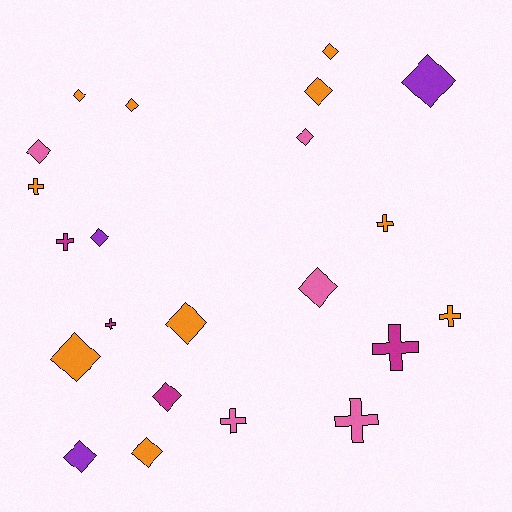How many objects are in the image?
There are 22 objects.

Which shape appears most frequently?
Diamond, with 14 objects.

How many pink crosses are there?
There are 2 pink crosses.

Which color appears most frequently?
Orange, with 10 objects.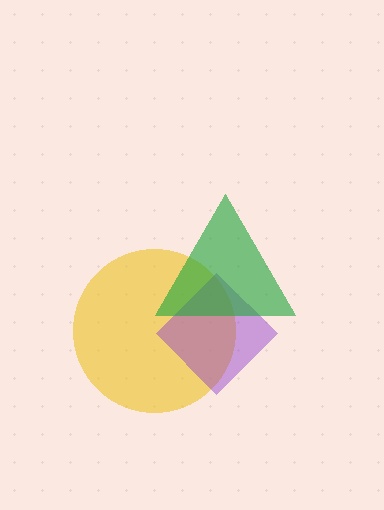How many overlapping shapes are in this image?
There are 3 overlapping shapes in the image.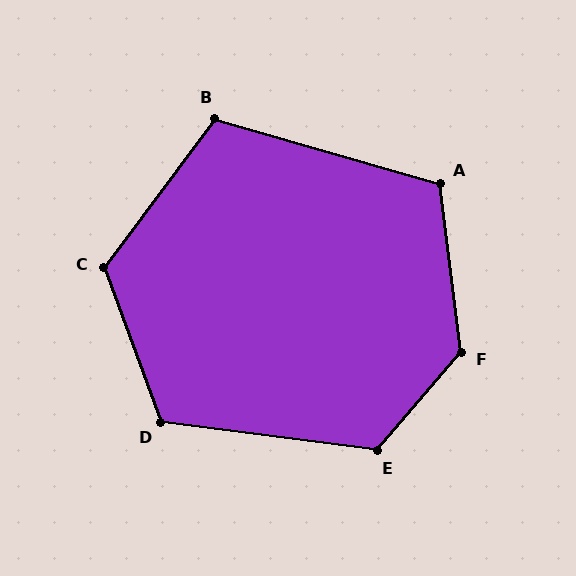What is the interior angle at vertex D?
Approximately 117 degrees (obtuse).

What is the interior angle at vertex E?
Approximately 123 degrees (obtuse).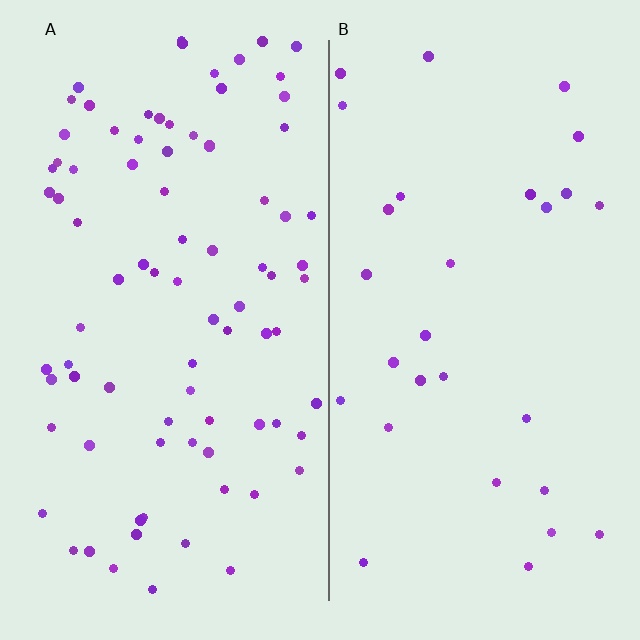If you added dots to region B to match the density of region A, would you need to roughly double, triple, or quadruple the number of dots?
Approximately triple.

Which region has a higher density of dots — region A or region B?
A (the left).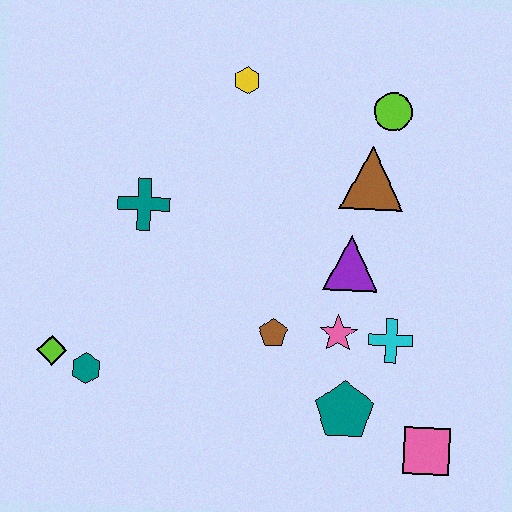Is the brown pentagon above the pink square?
Yes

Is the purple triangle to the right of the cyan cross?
No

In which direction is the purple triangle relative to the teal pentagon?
The purple triangle is above the teal pentagon.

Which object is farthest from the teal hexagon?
The lime circle is farthest from the teal hexagon.